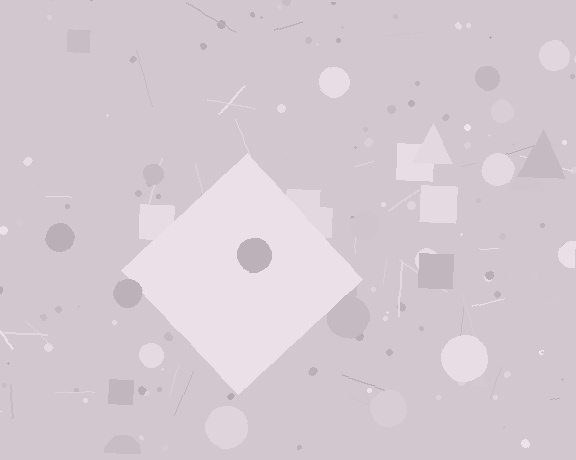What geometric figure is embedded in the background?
A diamond is embedded in the background.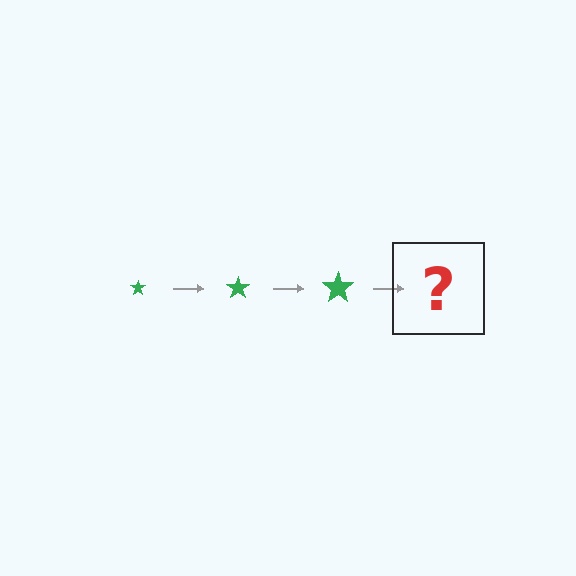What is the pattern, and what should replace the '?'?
The pattern is that the star gets progressively larger each step. The '?' should be a green star, larger than the previous one.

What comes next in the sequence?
The next element should be a green star, larger than the previous one.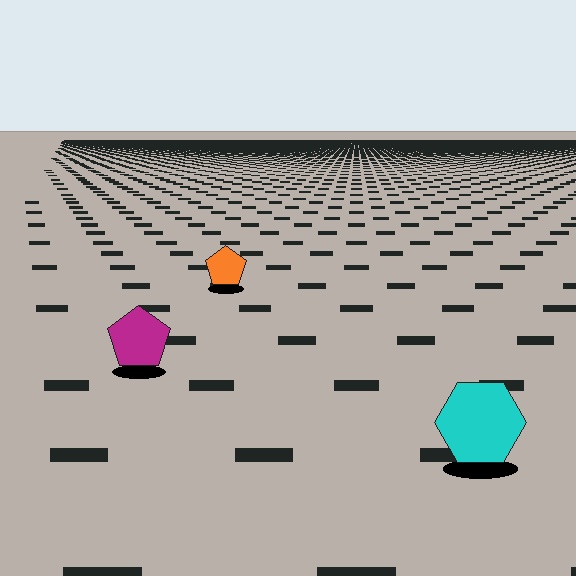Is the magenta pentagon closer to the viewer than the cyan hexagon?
No. The cyan hexagon is closer — you can tell from the texture gradient: the ground texture is coarser near it.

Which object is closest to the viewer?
The cyan hexagon is closest. The texture marks near it are larger and more spread out.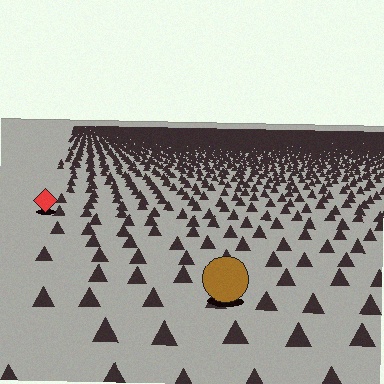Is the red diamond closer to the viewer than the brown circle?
No. The brown circle is closer — you can tell from the texture gradient: the ground texture is coarser near it.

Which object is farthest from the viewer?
The red diamond is farthest from the viewer. It appears smaller and the ground texture around it is denser.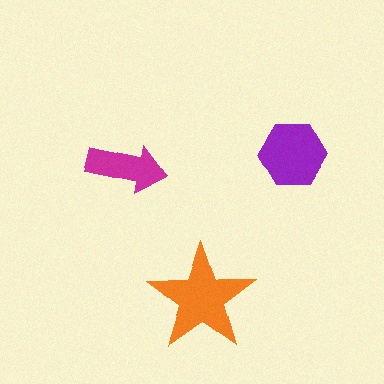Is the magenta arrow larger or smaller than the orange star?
Smaller.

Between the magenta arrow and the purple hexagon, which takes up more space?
The purple hexagon.